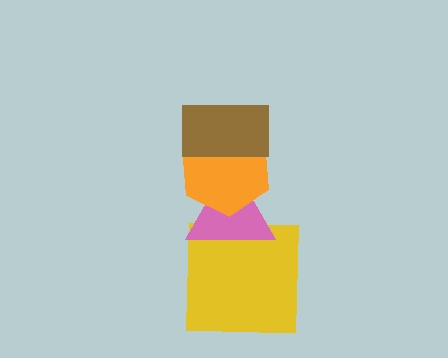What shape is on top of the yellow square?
The pink triangle is on top of the yellow square.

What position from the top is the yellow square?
The yellow square is 4th from the top.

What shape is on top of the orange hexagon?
The brown rectangle is on top of the orange hexagon.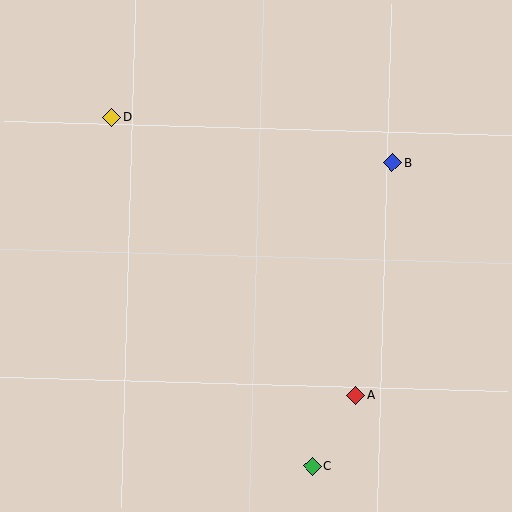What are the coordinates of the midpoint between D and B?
The midpoint between D and B is at (252, 140).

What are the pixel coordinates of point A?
Point A is at (356, 395).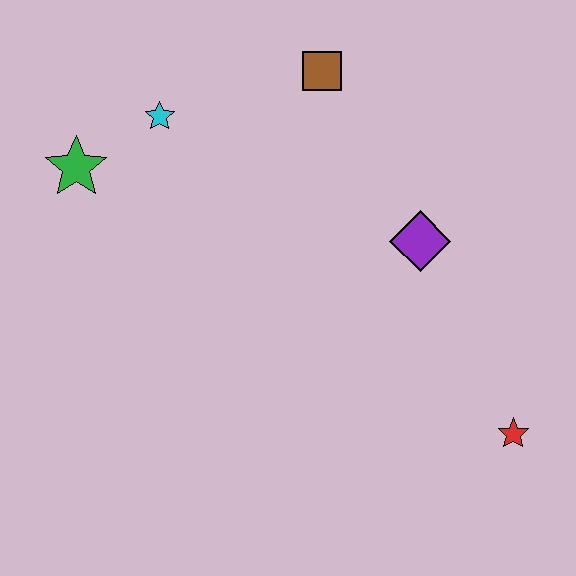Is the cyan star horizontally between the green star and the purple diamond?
Yes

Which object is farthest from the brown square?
The red star is farthest from the brown square.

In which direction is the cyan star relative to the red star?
The cyan star is to the left of the red star.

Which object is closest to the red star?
The purple diamond is closest to the red star.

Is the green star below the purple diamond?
No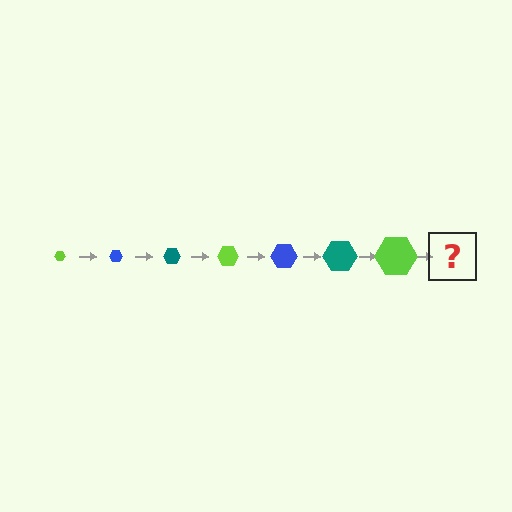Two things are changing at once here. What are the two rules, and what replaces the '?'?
The two rules are that the hexagon grows larger each step and the color cycles through lime, blue, and teal. The '?' should be a blue hexagon, larger than the previous one.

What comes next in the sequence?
The next element should be a blue hexagon, larger than the previous one.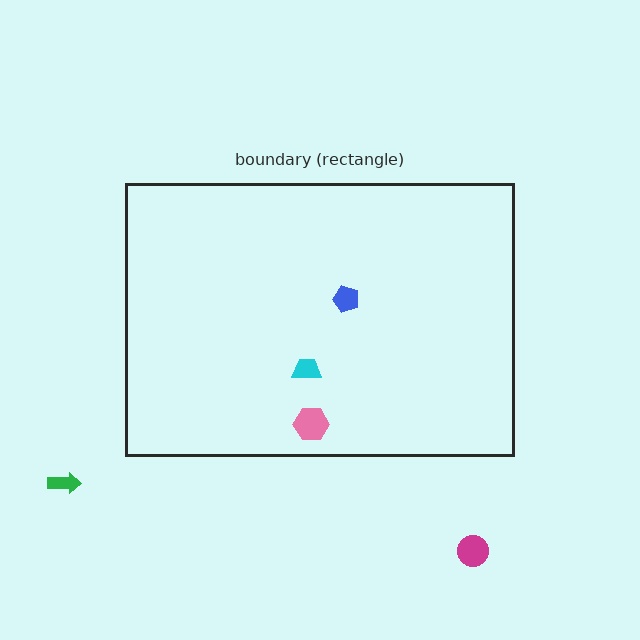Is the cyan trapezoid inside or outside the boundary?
Inside.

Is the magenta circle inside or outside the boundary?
Outside.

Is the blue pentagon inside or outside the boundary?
Inside.